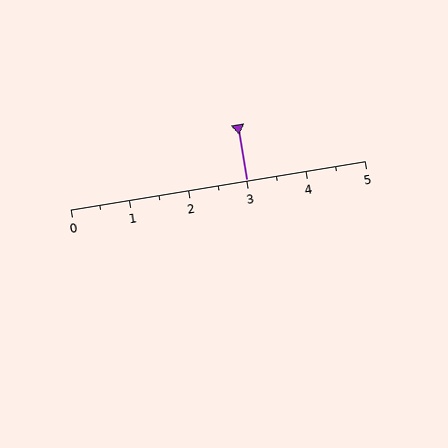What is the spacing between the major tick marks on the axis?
The major ticks are spaced 1 apart.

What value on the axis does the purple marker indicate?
The marker indicates approximately 3.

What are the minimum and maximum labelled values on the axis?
The axis runs from 0 to 5.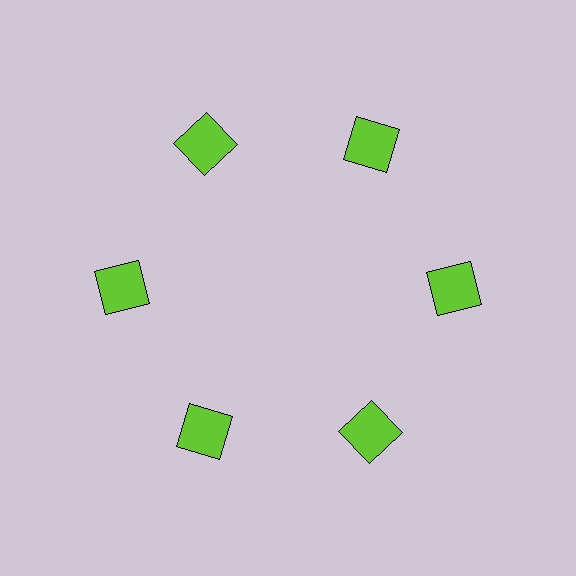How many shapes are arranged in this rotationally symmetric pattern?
There are 6 shapes, arranged in 6 groups of 1.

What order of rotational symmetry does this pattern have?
This pattern has 6-fold rotational symmetry.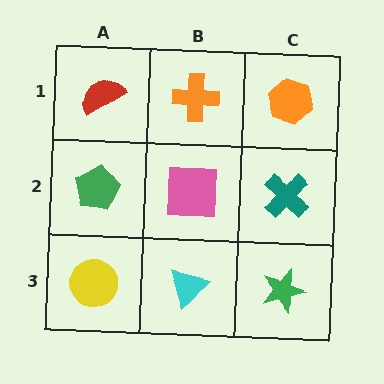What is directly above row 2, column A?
A red semicircle.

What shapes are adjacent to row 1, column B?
A pink square (row 2, column B), a red semicircle (row 1, column A), an orange hexagon (row 1, column C).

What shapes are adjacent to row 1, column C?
A teal cross (row 2, column C), an orange cross (row 1, column B).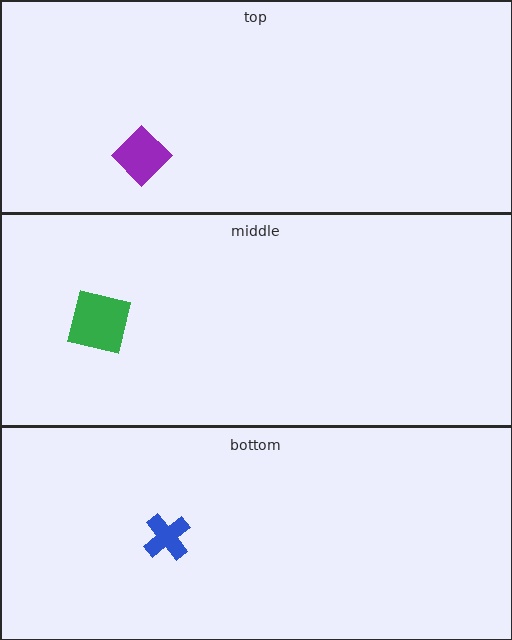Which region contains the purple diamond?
The top region.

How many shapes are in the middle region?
1.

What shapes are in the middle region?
The green square.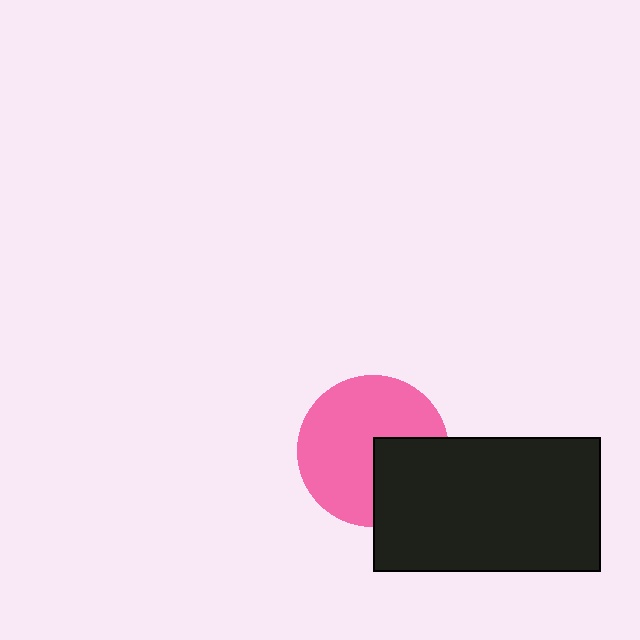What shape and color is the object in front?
The object in front is a black rectangle.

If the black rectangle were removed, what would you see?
You would see the complete pink circle.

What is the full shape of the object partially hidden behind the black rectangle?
The partially hidden object is a pink circle.